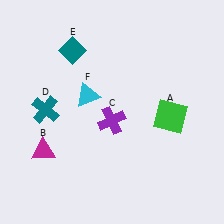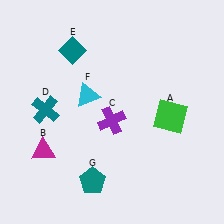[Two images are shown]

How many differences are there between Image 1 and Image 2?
There is 1 difference between the two images.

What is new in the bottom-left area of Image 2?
A teal pentagon (G) was added in the bottom-left area of Image 2.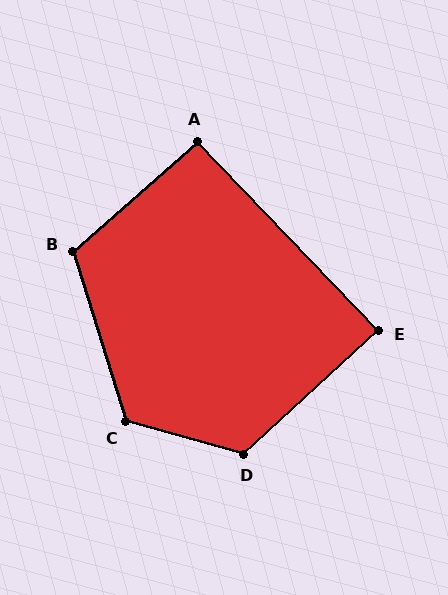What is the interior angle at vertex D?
Approximately 122 degrees (obtuse).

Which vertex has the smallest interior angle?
E, at approximately 89 degrees.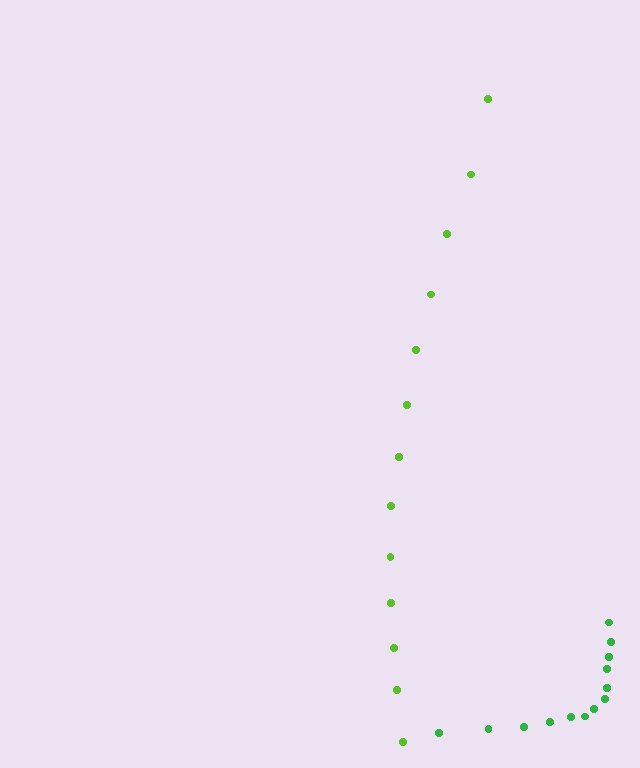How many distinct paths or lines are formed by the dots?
There are 2 distinct paths.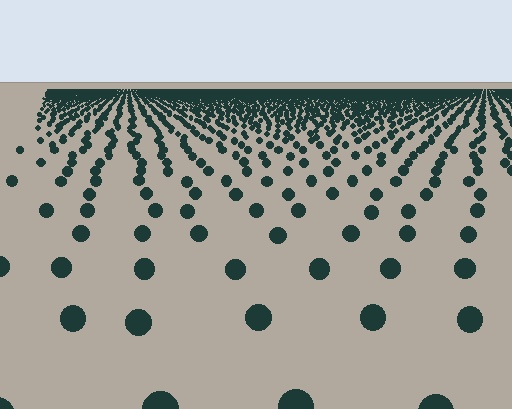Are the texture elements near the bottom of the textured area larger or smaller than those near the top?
Larger. Near the bottom, elements are closer to the viewer and appear at a bigger on-screen size.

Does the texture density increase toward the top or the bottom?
Density increases toward the top.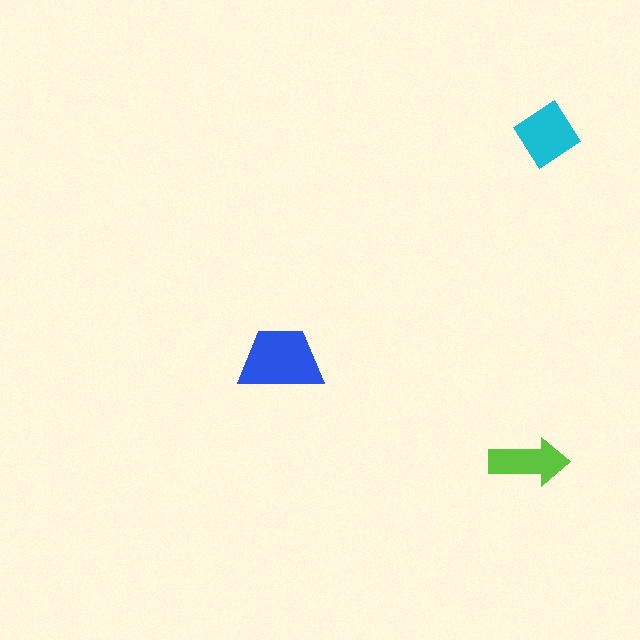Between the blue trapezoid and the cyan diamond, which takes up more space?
The blue trapezoid.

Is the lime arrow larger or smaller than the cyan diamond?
Smaller.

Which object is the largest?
The blue trapezoid.